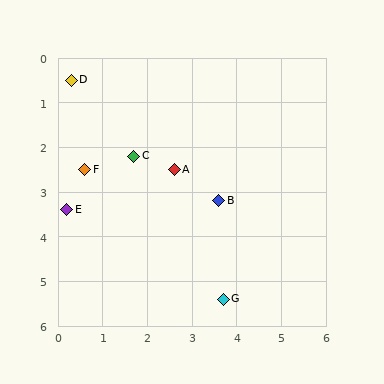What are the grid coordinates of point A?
Point A is at approximately (2.6, 2.5).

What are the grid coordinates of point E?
Point E is at approximately (0.2, 3.4).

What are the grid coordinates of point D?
Point D is at approximately (0.3, 0.5).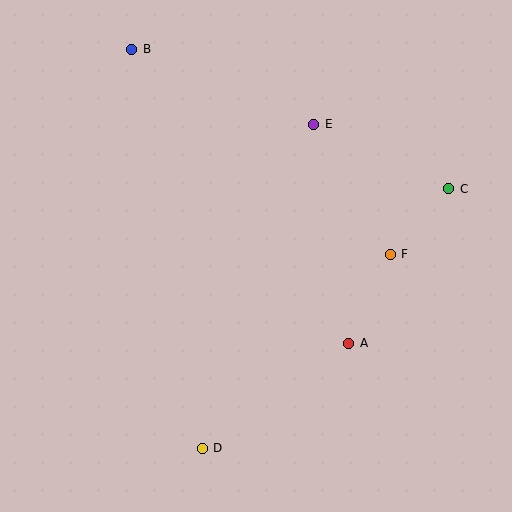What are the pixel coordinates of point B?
Point B is at (132, 49).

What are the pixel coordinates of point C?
Point C is at (449, 189).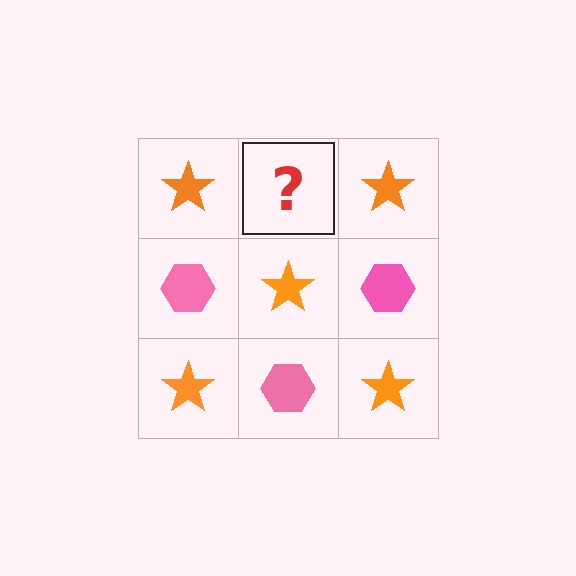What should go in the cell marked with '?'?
The missing cell should contain a pink hexagon.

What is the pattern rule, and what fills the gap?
The rule is that it alternates orange star and pink hexagon in a checkerboard pattern. The gap should be filled with a pink hexagon.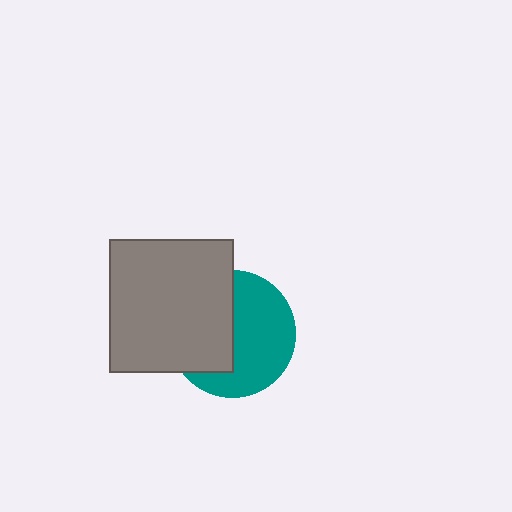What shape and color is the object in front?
The object in front is a gray rectangle.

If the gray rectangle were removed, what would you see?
You would see the complete teal circle.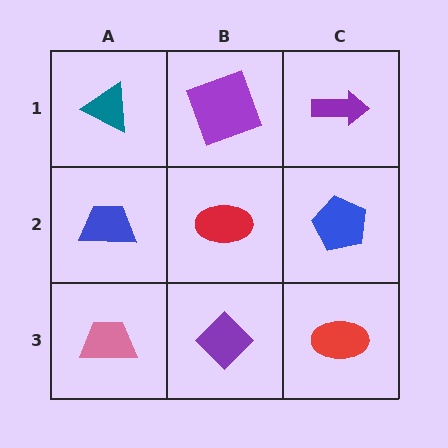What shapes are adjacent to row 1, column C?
A blue pentagon (row 2, column C), a purple square (row 1, column B).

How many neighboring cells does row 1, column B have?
3.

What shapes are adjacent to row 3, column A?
A blue trapezoid (row 2, column A), a purple diamond (row 3, column B).